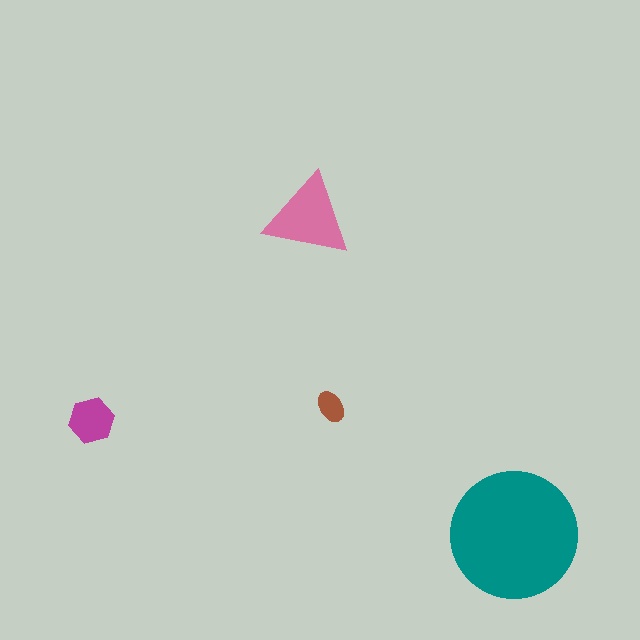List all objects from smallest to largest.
The brown ellipse, the magenta hexagon, the pink triangle, the teal circle.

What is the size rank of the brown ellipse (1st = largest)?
4th.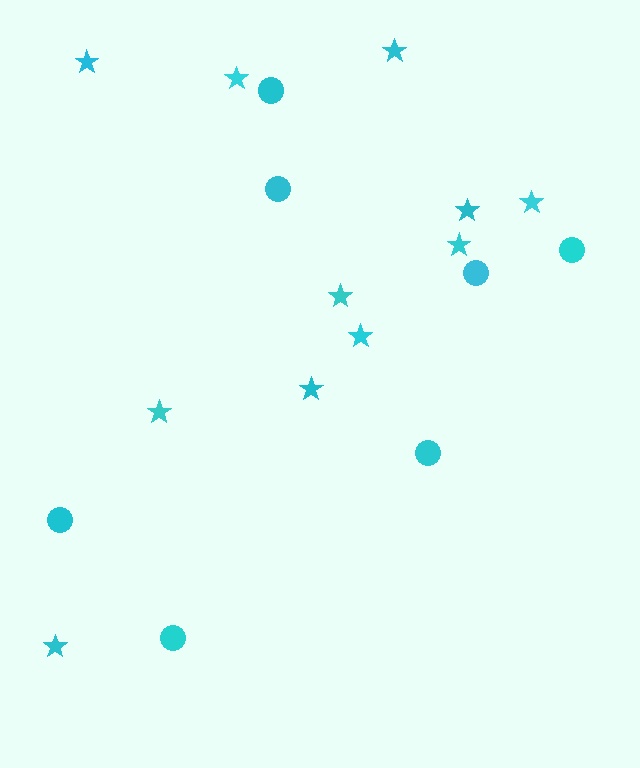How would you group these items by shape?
There are 2 groups: one group of stars (11) and one group of circles (7).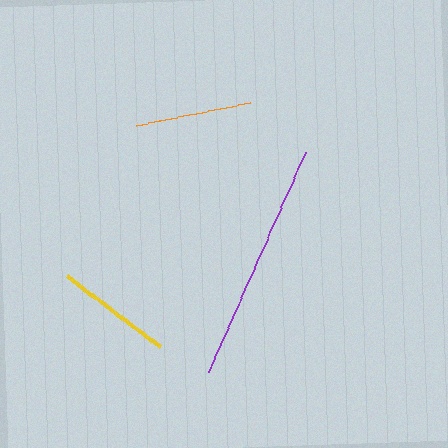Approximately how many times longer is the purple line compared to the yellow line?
The purple line is approximately 2.0 times the length of the yellow line.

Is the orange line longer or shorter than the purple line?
The purple line is longer than the orange line.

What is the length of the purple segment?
The purple segment is approximately 239 pixels long.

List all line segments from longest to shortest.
From longest to shortest: purple, yellow, orange.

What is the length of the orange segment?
The orange segment is approximately 116 pixels long.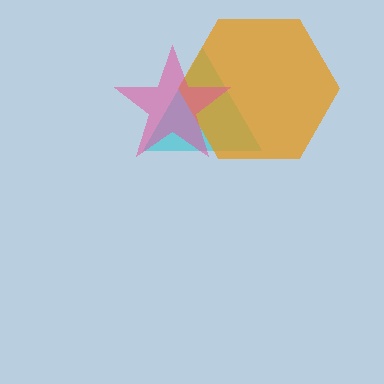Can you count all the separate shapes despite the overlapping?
Yes, there are 3 separate shapes.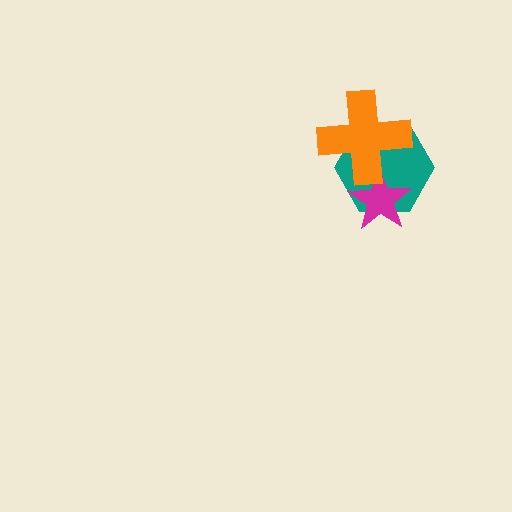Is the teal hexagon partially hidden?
Yes, it is partially covered by another shape.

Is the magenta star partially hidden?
Yes, it is partially covered by another shape.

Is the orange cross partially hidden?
No, no other shape covers it.